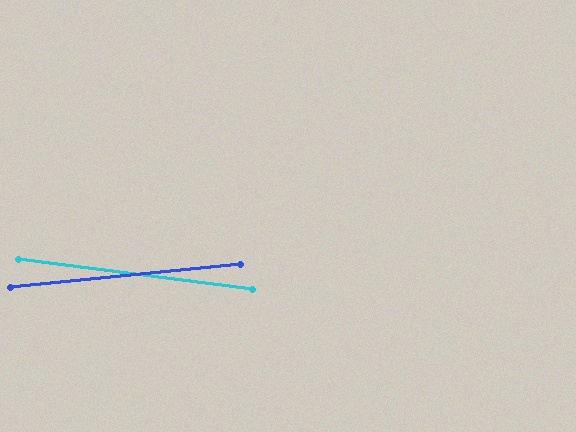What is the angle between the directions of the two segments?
Approximately 13 degrees.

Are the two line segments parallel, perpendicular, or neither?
Neither parallel nor perpendicular — they differ by about 13°.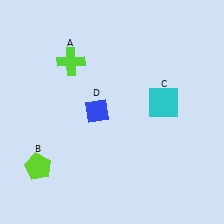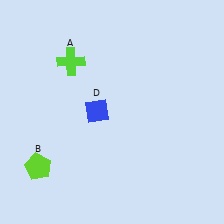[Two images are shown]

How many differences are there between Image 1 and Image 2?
There is 1 difference between the two images.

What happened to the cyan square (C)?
The cyan square (C) was removed in Image 2. It was in the top-right area of Image 1.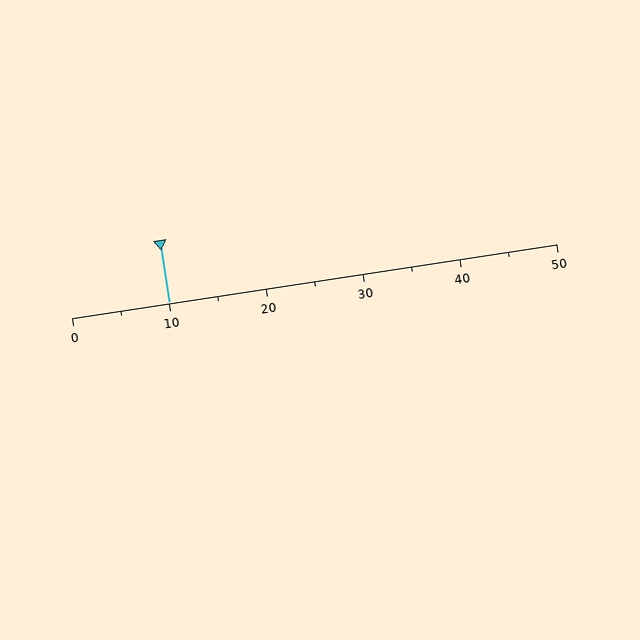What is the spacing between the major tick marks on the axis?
The major ticks are spaced 10 apart.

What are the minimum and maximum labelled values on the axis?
The axis runs from 0 to 50.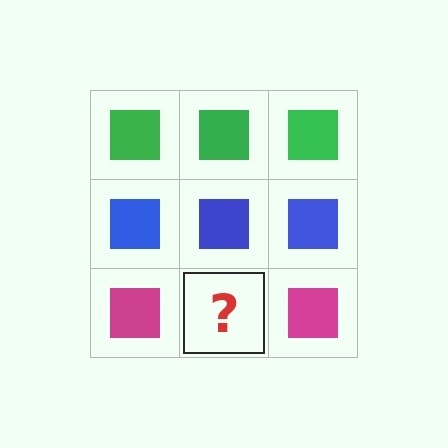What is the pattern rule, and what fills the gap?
The rule is that each row has a consistent color. The gap should be filled with a magenta square.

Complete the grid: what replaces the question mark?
The question mark should be replaced with a magenta square.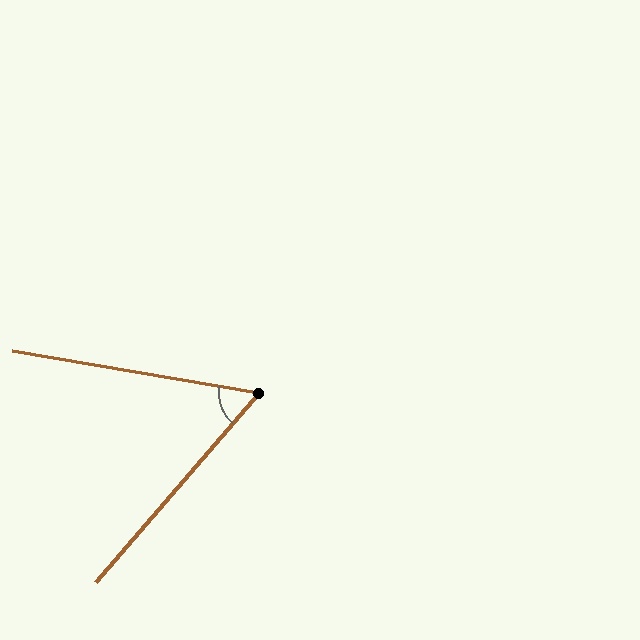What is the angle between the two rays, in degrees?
Approximately 59 degrees.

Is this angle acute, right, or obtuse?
It is acute.